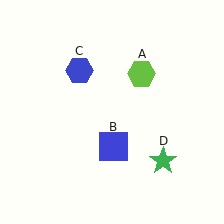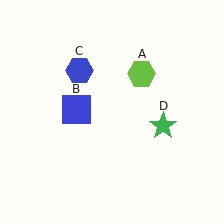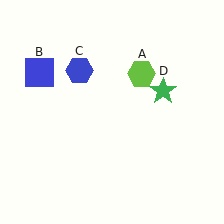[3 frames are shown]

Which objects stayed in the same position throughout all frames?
Lime hexagon (object A) and blue hexagon (object C) remained stationary.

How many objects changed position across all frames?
2 objects changed position: blue square (object B), green star (object D).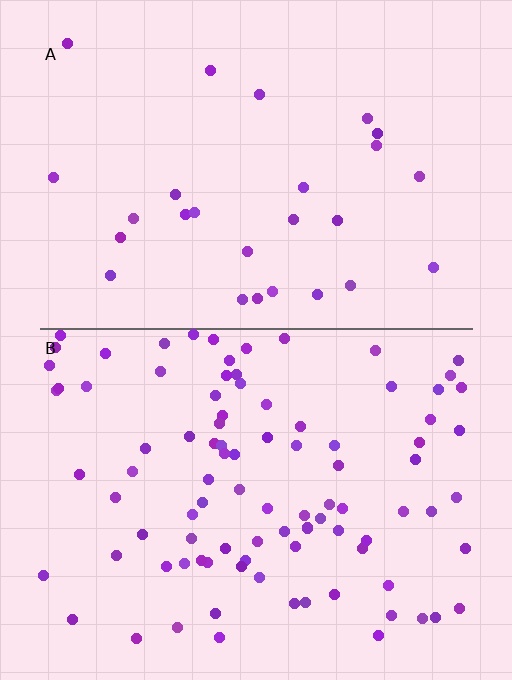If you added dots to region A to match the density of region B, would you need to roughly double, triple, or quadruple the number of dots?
Approximately quadruple.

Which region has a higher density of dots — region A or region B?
B (the bottom).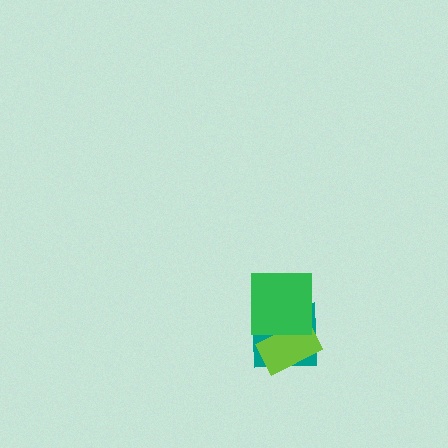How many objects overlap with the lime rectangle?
2 objects overlap with the lime rectangle.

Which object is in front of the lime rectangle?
The green square is in front of the lime rectangle.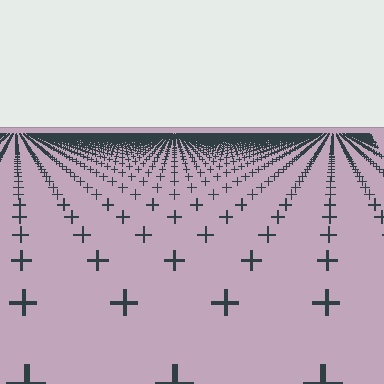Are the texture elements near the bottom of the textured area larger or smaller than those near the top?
Larger. Near the bottom, elements are closer to the viewer and appear at a bigger on-screen size.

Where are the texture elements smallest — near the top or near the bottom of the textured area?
Near the top.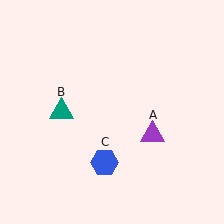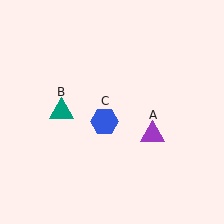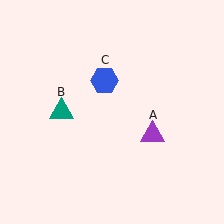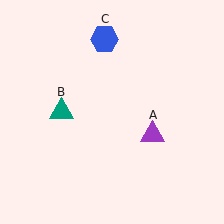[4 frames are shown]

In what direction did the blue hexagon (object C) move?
The blue hexagon (object C) moved up.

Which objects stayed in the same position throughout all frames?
Purple triangle (object A) and teal triangle (object B) remained stationary.